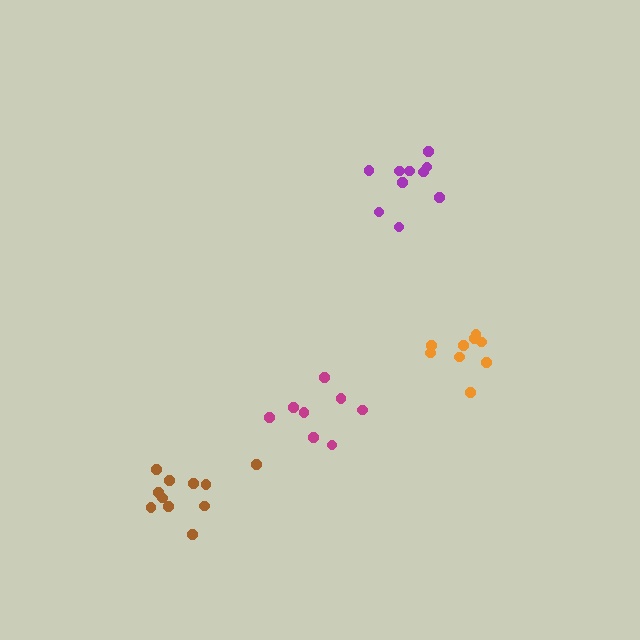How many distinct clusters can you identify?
There are 4 distinct clusters.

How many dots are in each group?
Group 1: 11 dots, Group 2: 9 dots, Group 3: 8 dots, Group 4: 10 dots (38 total).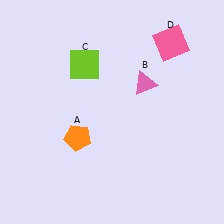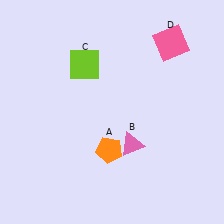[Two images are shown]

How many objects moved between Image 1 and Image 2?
2 objects moved between the two images.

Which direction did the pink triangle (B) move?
The pink triangle (B) moved down.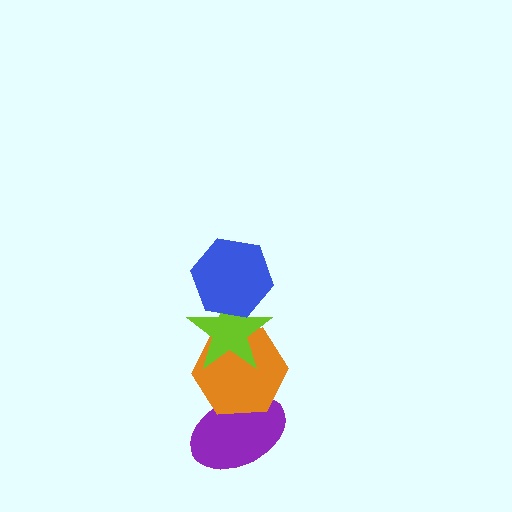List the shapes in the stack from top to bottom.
From top to bottom: the blue hexagon, the lime star, the orange hexagon, the purple ellipse.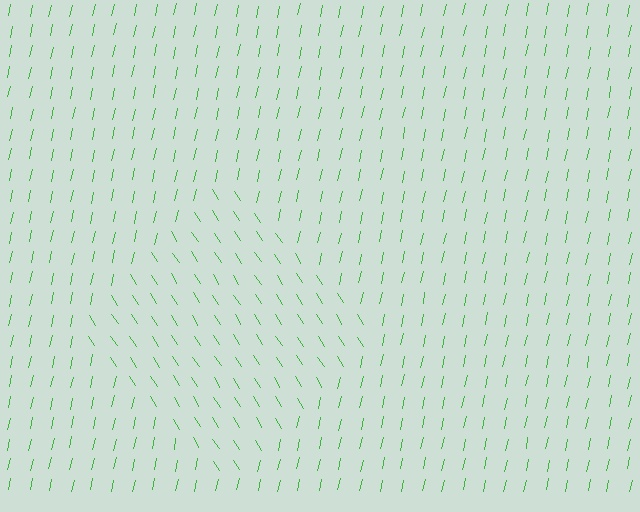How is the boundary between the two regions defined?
The boundary is defined purely by a change in line orientation (approximately 45 degrees difference). All lines are the same color and thickness.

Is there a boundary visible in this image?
Yes, there is a texture boundary formed by a change in line orientation.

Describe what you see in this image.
The image is filled with small green line segments. A diamond region in the image has lines oriented differently from the surrounding lines, creating a visible texture boundary.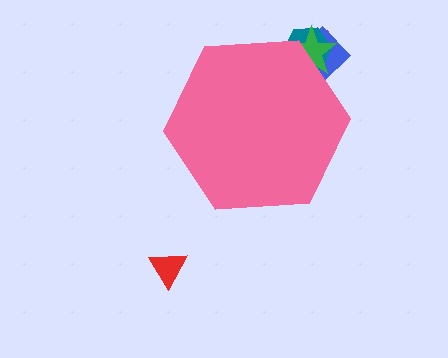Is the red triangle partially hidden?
No, the red triangle is fully visible.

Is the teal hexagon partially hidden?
Yes, the teal hexagon is partially hidden behind the pink hexagon.